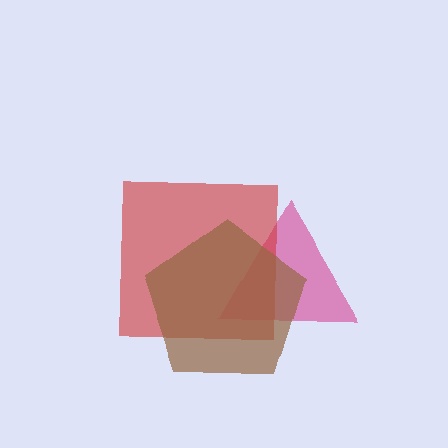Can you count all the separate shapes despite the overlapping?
Yes, there are 3 separate shapes.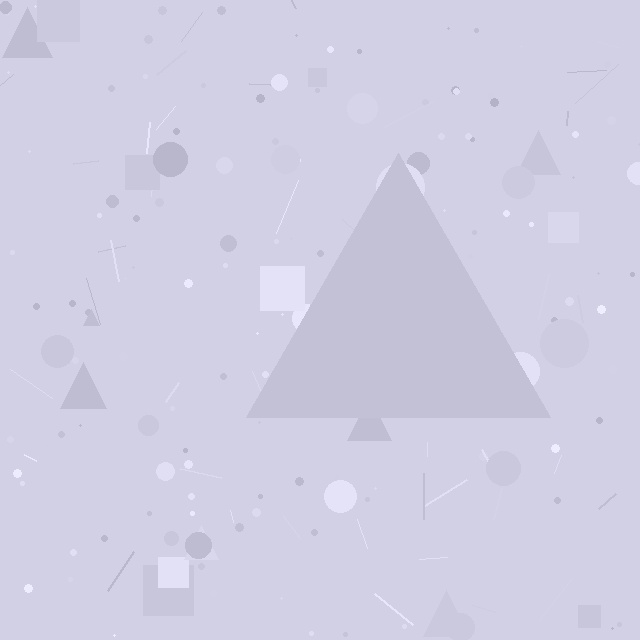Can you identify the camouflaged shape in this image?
The camouflaged shape is a triangle.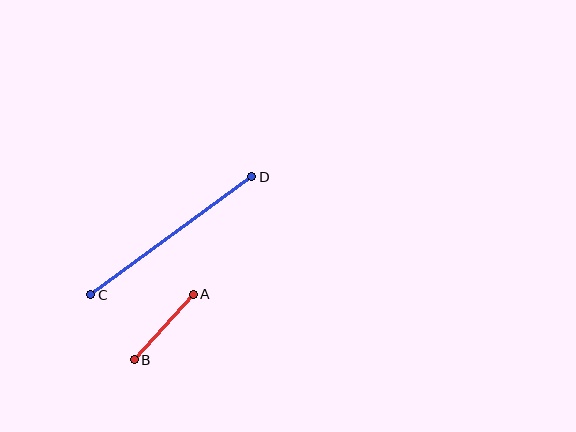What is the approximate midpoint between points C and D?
The midpoint is at approximately (171, 236) pixels.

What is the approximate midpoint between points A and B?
The midpoint is at approximately (164, 327) pixels.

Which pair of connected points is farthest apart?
Points C and D are farthest apart.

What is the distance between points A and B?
The distance is approximately 88 pixels.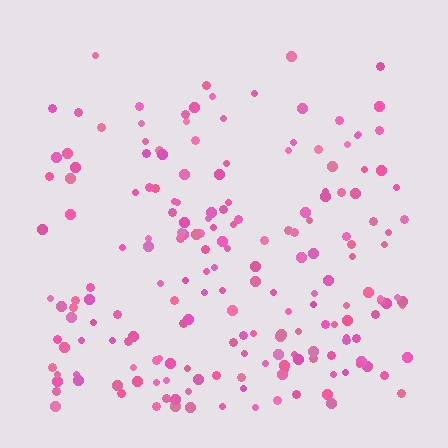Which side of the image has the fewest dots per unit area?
The top.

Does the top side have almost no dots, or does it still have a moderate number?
Still a moderate number, just noticeably fewer than the bottom.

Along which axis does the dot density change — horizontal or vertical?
Vertical.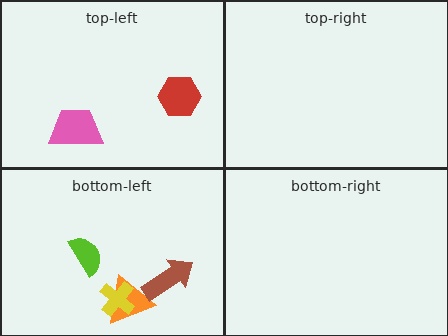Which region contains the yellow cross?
The bottom-left region.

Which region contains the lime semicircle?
The bottom-left region.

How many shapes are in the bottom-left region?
4.